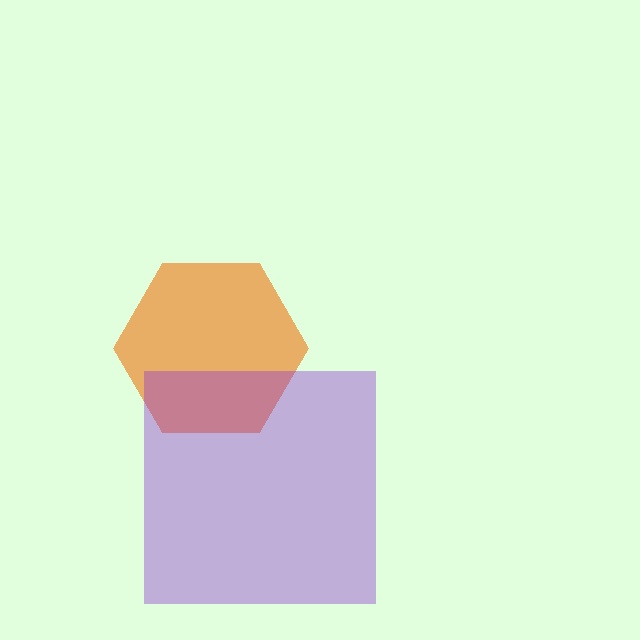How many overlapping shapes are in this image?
There are 2 overlapping shapes in the image.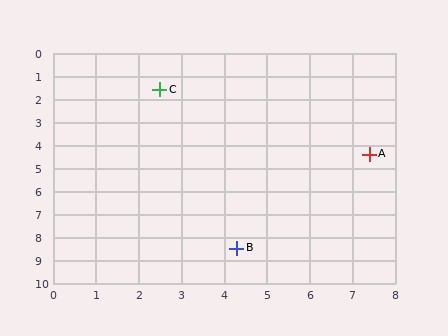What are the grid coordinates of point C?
Point C is at approximately (2.5, 1.6).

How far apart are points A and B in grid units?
Points A and B are about 5.1 grid units apart.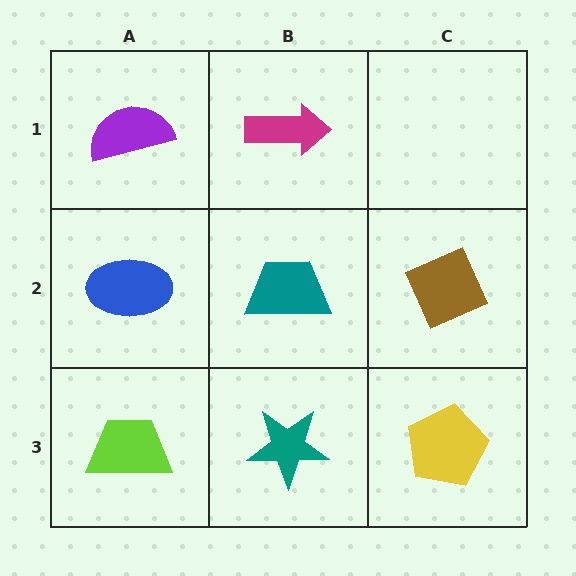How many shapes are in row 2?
3 shapes.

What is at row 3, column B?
A teal star.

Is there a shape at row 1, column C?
No, that cell is empty.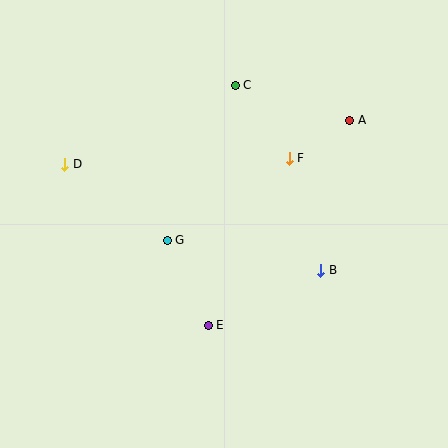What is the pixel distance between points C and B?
The distance between C and B is 204 pixels.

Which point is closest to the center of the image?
Point G at (167, 240) is closest to the center.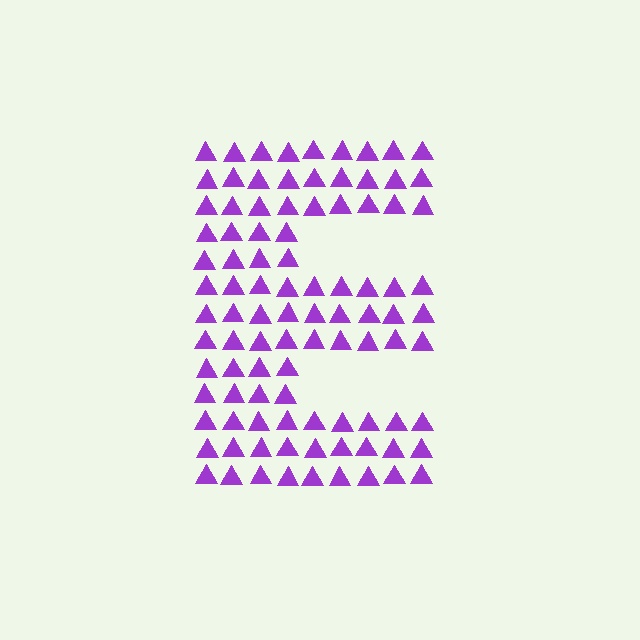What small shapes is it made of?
It is made of small triangles.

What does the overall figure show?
The overall figure shows the letter E.